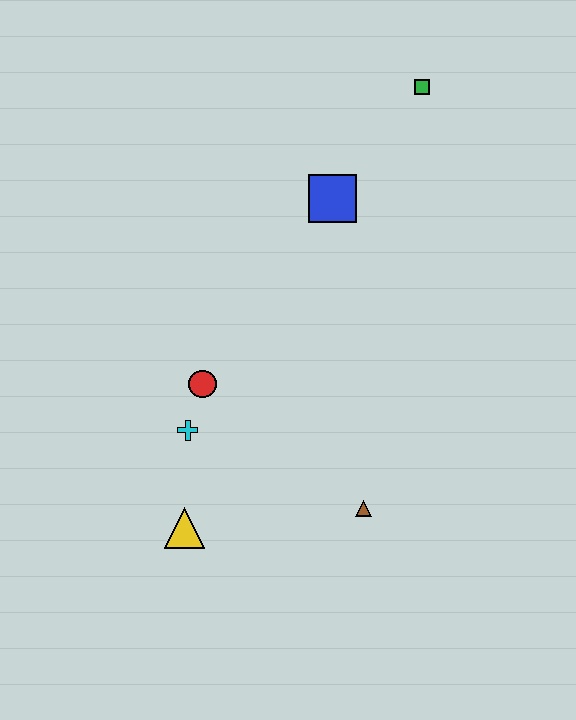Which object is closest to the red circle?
The cyan cross is closest to the red circle.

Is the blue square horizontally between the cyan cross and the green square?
Yes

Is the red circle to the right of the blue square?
No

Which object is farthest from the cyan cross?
The green square is farthest from the cyan cross.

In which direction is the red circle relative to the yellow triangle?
The red circle is above the yellow triangle.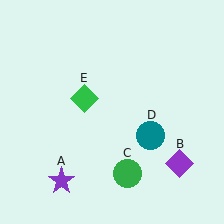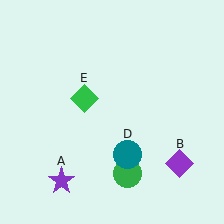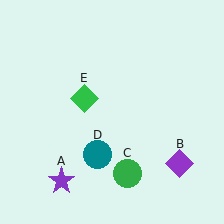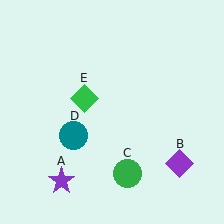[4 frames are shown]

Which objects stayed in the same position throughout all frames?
Purple star (object A) and purple diamond (object B) and green circle (object C) and green diamond (object E) remained stationary.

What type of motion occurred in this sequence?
The teal circle (object D) rotated clockwise around the center of the scene.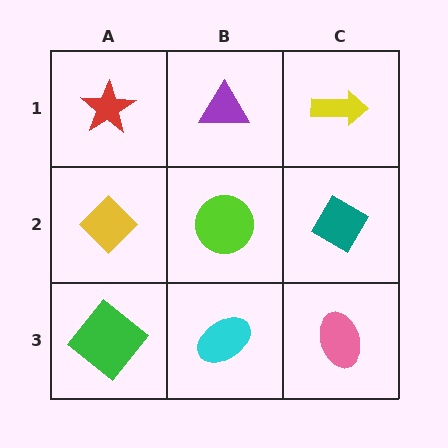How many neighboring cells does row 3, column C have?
2.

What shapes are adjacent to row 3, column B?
A lime circle (row 2, column B), a green diamond (row 3, column A), a pink ellipse (row 3, column C).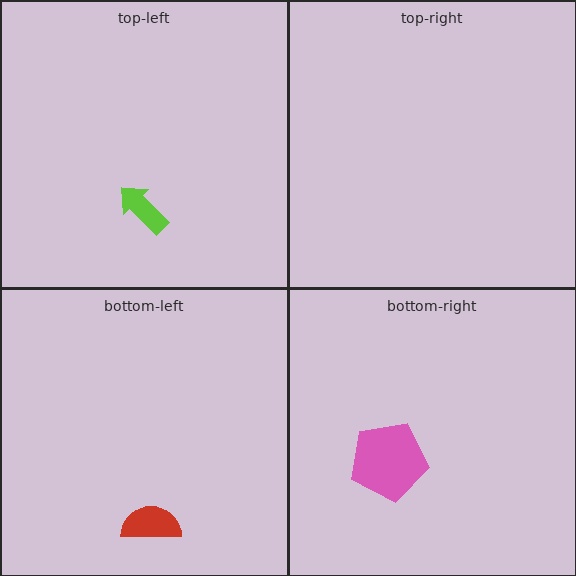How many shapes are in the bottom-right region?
1.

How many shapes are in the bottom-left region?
1.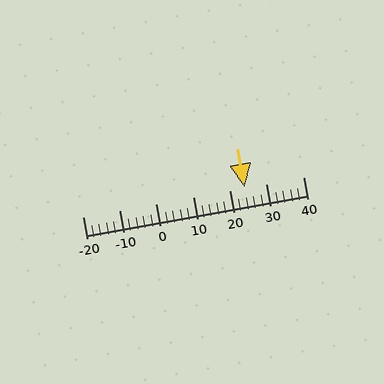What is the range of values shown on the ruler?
The ruler shows values from -20 to 40.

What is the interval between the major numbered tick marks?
The major tick marks are spaced 10 units apart.